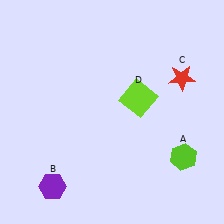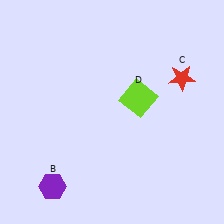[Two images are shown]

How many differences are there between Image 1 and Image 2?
There is 1 difference between the two images.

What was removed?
The lime hexagon (A) was removed in Image 2.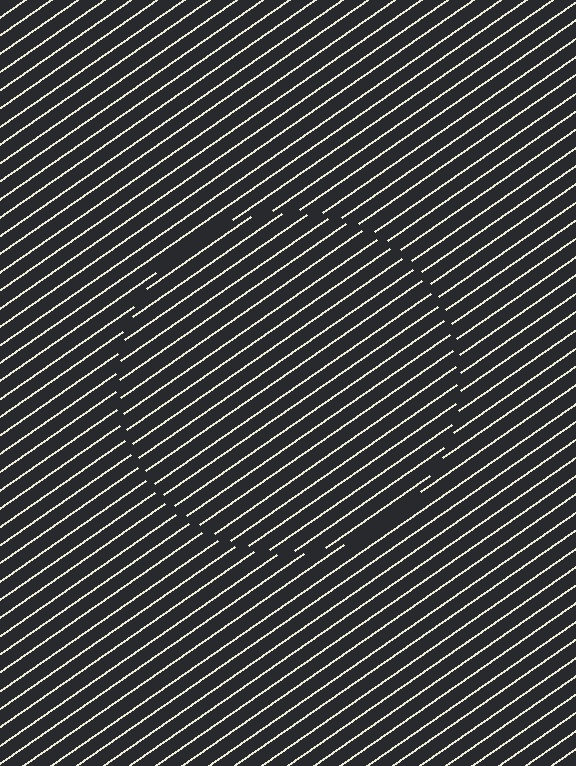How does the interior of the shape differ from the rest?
The interior of the shape contains the same grating, shifted by half a period — the contour is defined by the phase discontinuity where line-ends from the inner and outer gratings abut.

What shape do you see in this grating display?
An illusory circle. The interior of the shape contains the same grating, shifted by half a period — the contour is defined by the phase discontinuity where line-ends from the inner and outer gratings abut.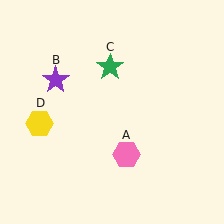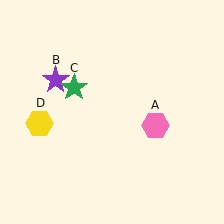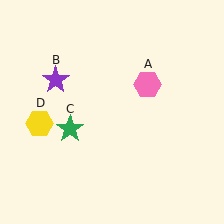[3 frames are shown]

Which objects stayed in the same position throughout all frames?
Purple star (object B) and yellow hexagon (object D) remained stationary.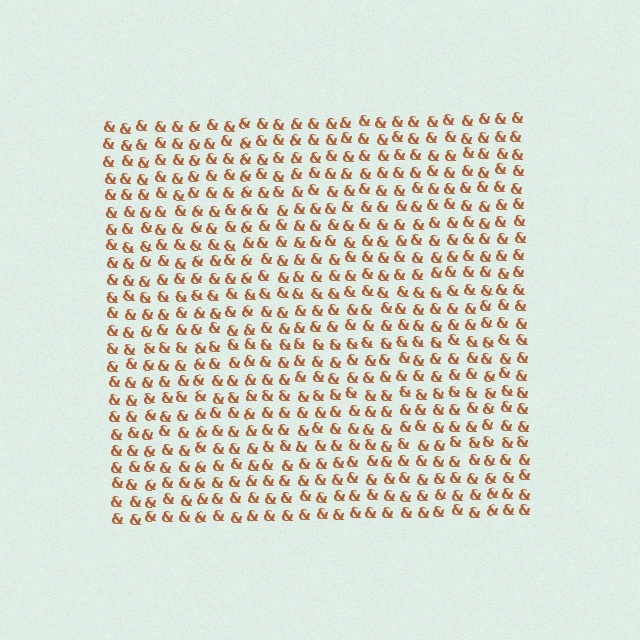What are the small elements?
The small elements are ampersands.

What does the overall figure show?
The overall figure shows a square.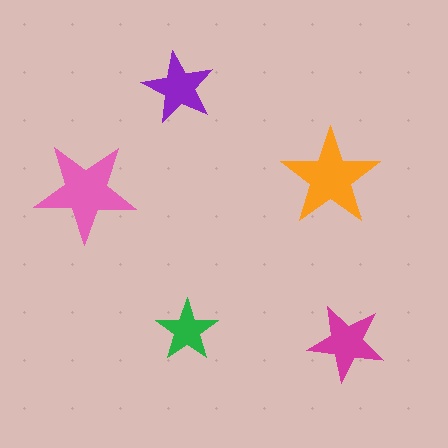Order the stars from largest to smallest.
the pink one, the orange one, the magenta one, the purple one, the green one.